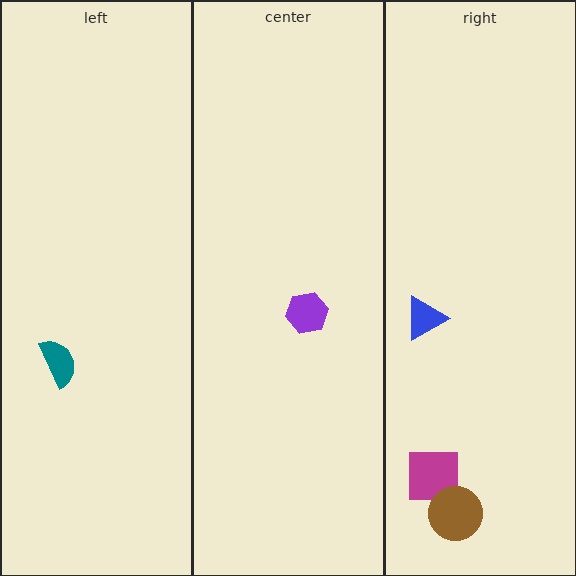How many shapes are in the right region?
3.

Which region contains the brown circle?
The right region.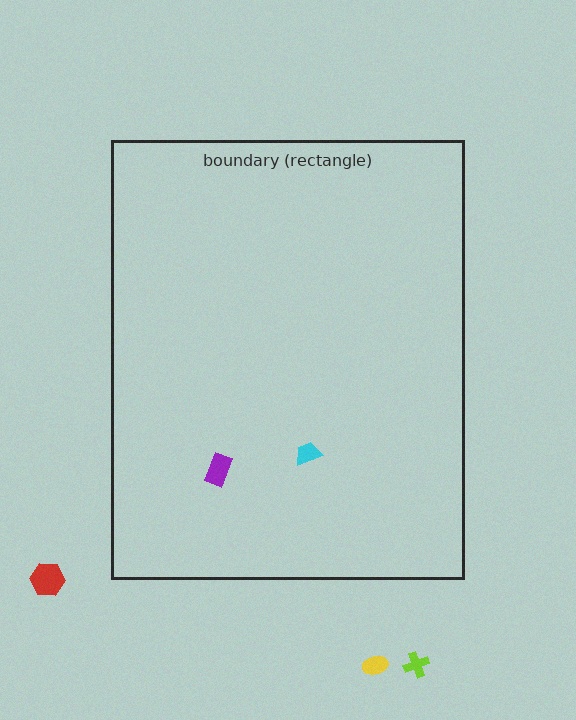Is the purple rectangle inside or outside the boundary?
Inside.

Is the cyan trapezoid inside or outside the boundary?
Inside.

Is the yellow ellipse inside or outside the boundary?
Outside.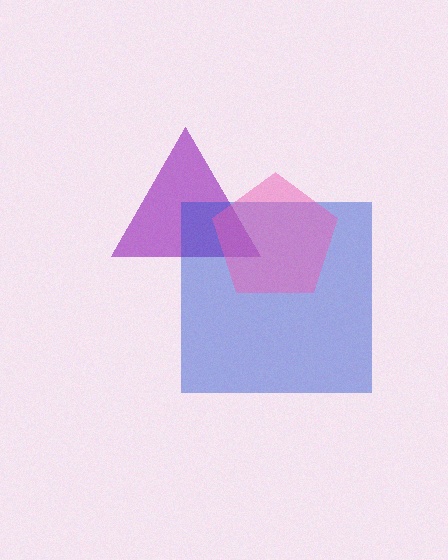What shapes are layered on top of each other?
The layered shapes are: a purple triangle, a blue square, a pink pentagon.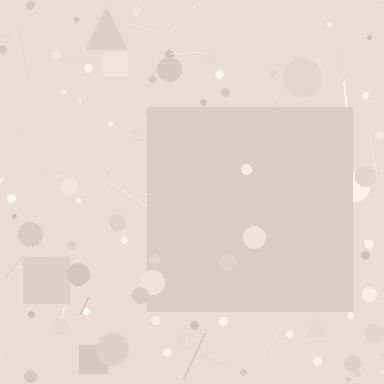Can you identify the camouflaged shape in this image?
The camouflaged shape is a square.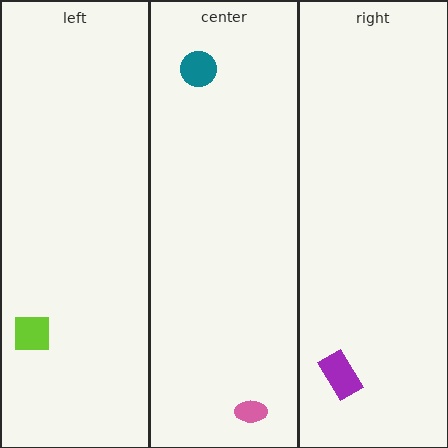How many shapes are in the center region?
2.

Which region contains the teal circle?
The center region.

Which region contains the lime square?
The left region.